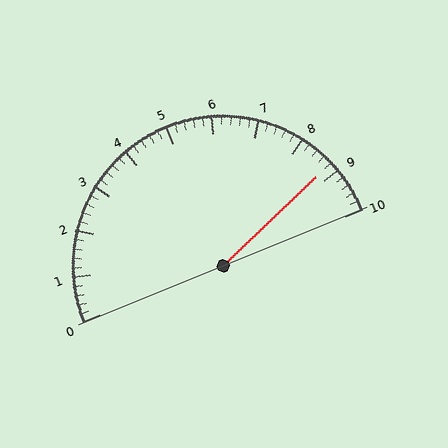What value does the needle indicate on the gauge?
The needle indicates approximately 8.8.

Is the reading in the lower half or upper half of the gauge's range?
The reading is in the upper half of the range (0 to 10).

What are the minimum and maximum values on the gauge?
The gauge ranges from 0 to 10.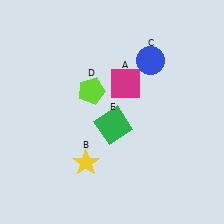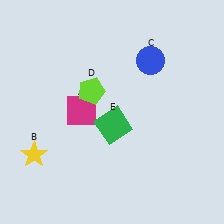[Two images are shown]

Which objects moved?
The objects that moved are: the magenta square (A), the yellow star (B).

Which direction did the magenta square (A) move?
The magenta square (A) moved left.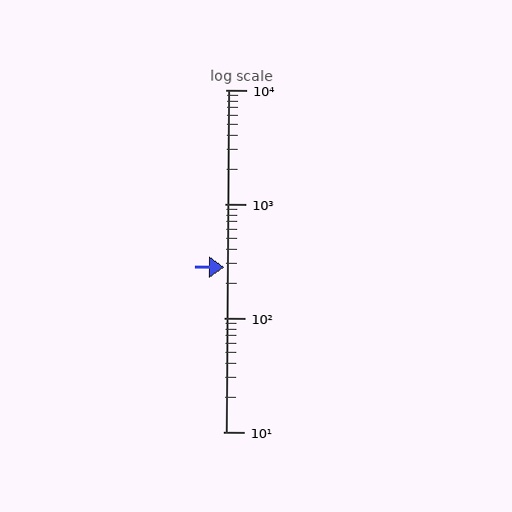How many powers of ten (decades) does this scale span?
The scale spans 3 decades, from 10 to 10000.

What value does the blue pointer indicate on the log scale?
The pointer indicates approximately 280.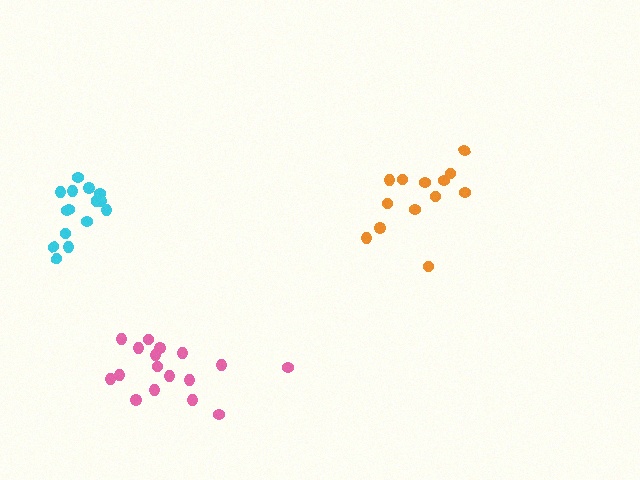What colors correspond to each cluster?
The clusters are colored: cyan, orange, pink.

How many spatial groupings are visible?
There are 3 spatial groupings.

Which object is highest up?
The orange cluster is topmost.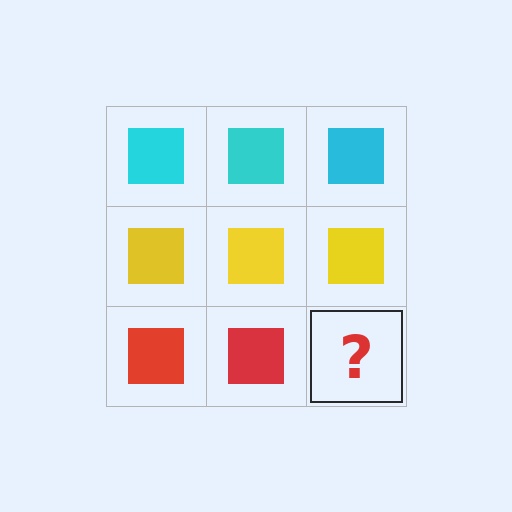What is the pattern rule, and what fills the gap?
The rule is that each row has a consistent color. The gap should be filled with a red square.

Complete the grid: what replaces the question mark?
The question mark should be replaced with a red square.